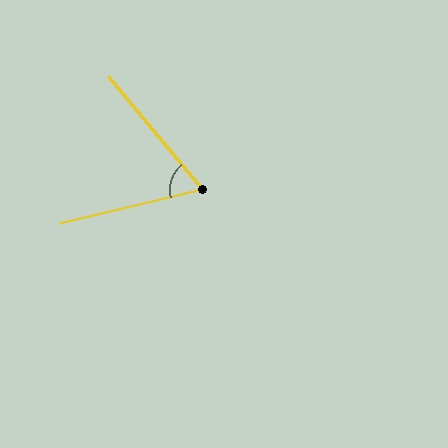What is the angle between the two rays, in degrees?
Approximately 63 degrees.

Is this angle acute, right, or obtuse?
It is acute.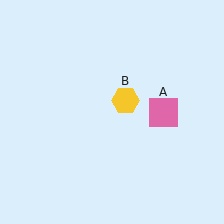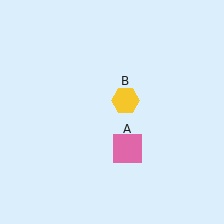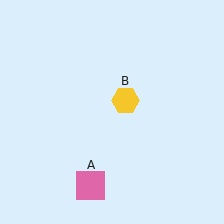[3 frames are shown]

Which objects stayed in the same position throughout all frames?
Yellow hexagon (object B) remained stationary.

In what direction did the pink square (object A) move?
The pink square (object A) moved down and to the left.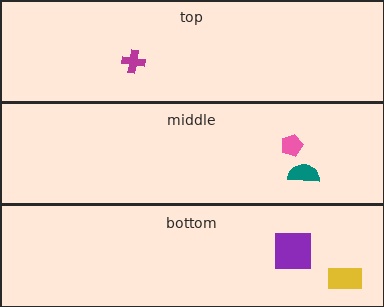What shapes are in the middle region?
The teal semicircle, the pink pentagon.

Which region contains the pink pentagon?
The middle region.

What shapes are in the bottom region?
The yellow rectangle, the purple square.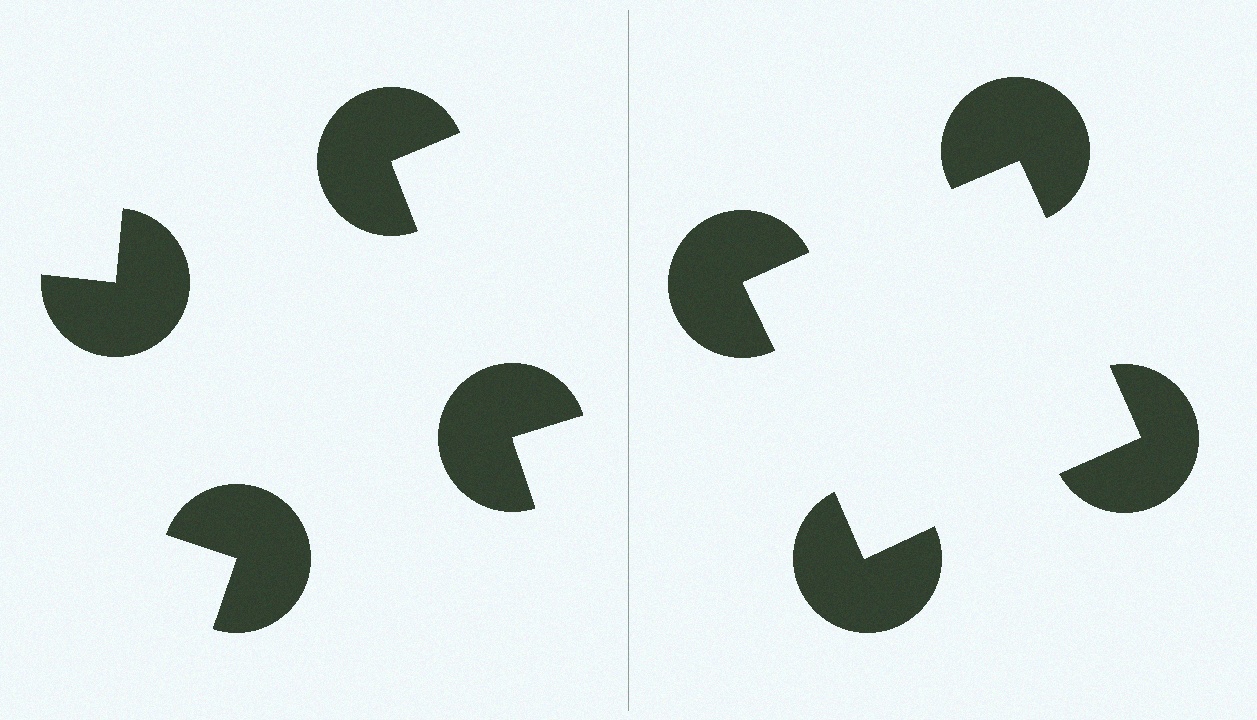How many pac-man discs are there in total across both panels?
8 — 4 on each side.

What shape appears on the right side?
An illusory square.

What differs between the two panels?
The pac-man discs are positioned identically on both sides; only the wedge orientations differ. On the right they align to a square; on the left they are misaligned.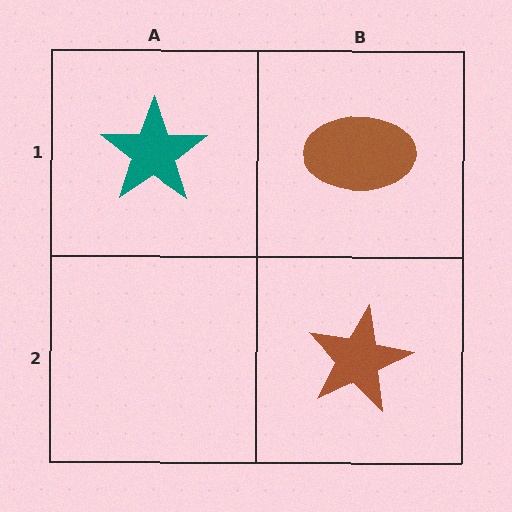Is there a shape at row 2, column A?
No, that cell is empty.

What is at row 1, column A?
A teal star.